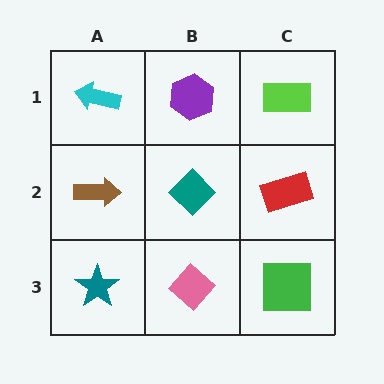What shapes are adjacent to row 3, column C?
A red rectangle (row 2, column C), a pink diamond (row 3, column B).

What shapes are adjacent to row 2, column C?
A lime rectangle (row 1, column C), a green square (row 3, column C), a teal diamond (row 2, column B).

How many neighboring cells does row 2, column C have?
3.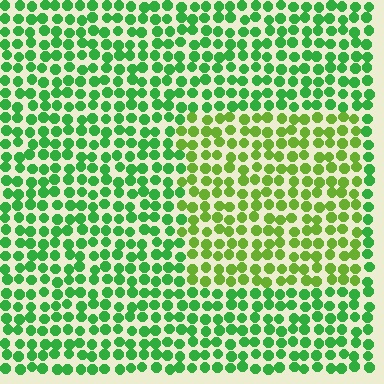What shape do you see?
I see a rectangle.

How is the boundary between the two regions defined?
The boundary is defined purely by a slight shift in hue (about 34 degrees). Spacing, size, and orientation are identical on both sides.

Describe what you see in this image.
The image is filled with small green elements in a uniform arrangement. A rectangle-shaped region is visible where the elements are tinted to a slightly different hue, forming a subtle color boundary.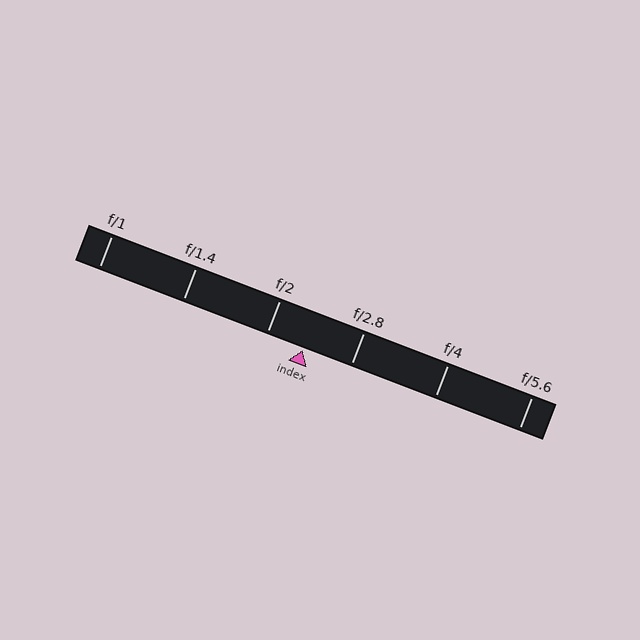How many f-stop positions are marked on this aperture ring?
There are 6 f-stop positions marked.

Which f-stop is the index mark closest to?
The index mark is closest to f/2.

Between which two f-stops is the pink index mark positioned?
The index mark is between f/2 and f/2.8.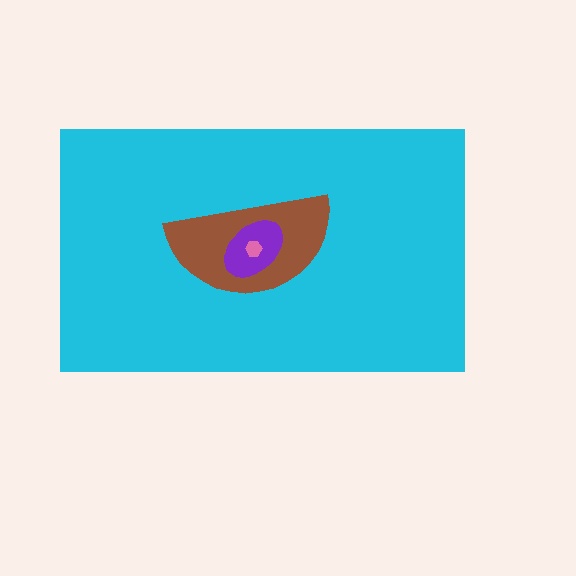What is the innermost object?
The pink hexagon.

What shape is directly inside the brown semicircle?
The purple ellipse.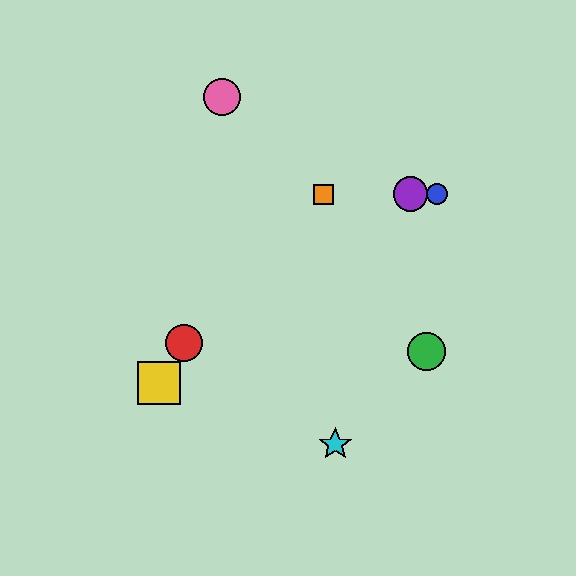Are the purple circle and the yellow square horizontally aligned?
No, the purple circle is at y≈194 and the yellow square is at y≈383.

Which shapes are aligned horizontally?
The blue circle, the purple circle, the orange square are aligned horizontally.